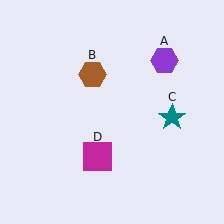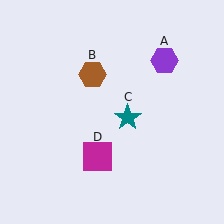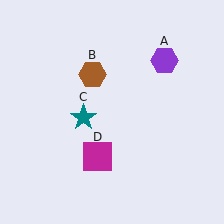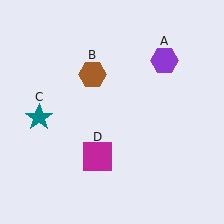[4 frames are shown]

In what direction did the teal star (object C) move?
The teal star (object C) moved left.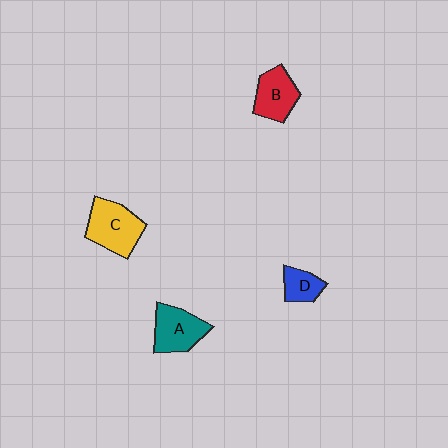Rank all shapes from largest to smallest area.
From largest to smallest: C (yellow), A (teal), B (red), D (blue).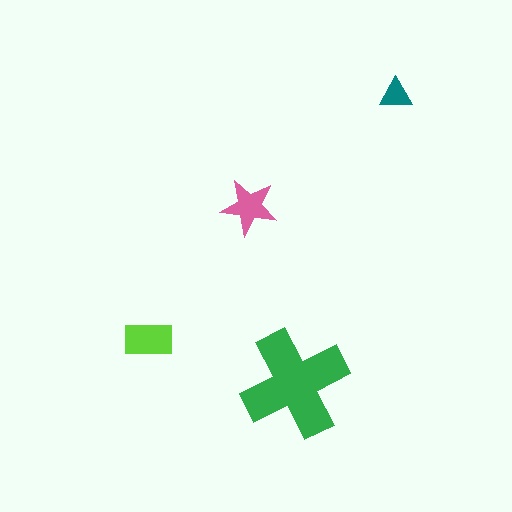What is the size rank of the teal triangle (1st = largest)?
4th.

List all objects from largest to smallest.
The green cross, the lime rectangle, the pink star, the teal triangle.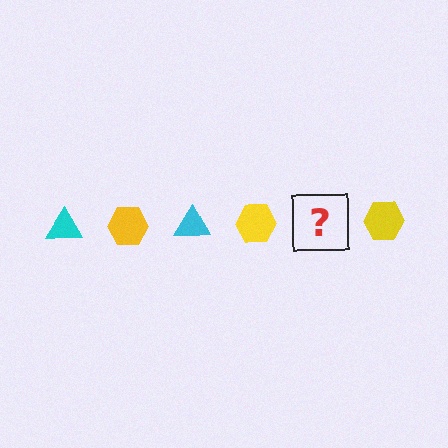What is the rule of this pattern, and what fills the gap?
The rule is that the pattern alternates between cyan triangle and yellow hexagon. The gap should be filled with a cyan triangle.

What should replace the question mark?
The question mark should be replaced with a cyan triangle.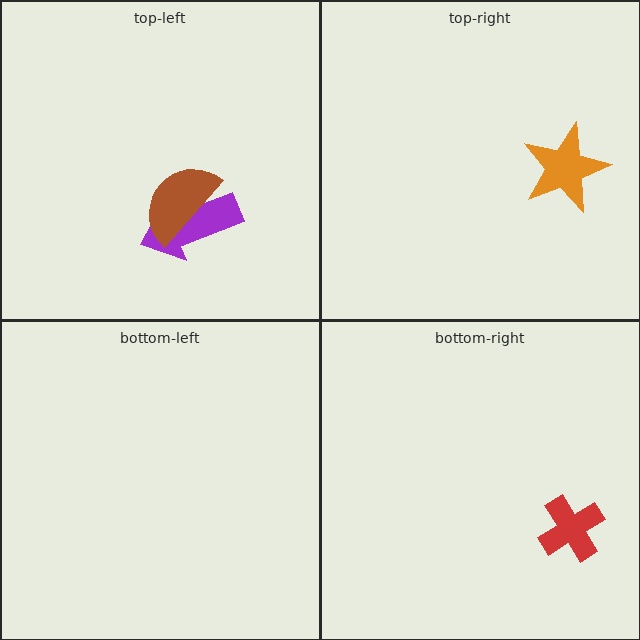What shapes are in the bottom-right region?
The red cross.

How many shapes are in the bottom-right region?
1.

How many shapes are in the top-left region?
2.